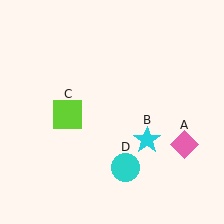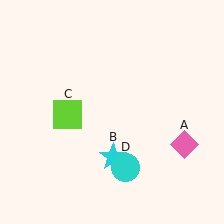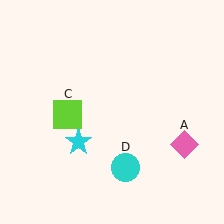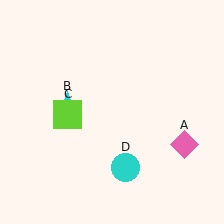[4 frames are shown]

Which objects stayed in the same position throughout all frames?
Pink diamond (object A) and lime square (object C) and cyan circle (object D) remained stationary.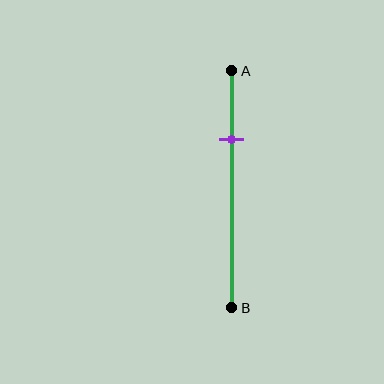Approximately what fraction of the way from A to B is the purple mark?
The purple mark is approximately 30% of the way from A to B.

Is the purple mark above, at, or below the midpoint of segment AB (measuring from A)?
The purple mark is above the midpoint of segment AB.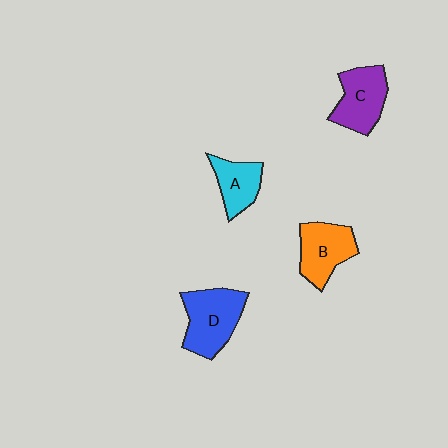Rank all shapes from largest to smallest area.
From largest to smallest: D (blue), C (purple), B (orange), A (cyan).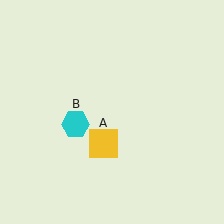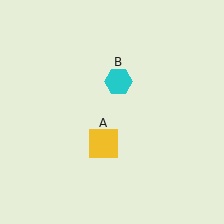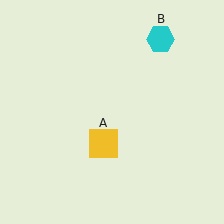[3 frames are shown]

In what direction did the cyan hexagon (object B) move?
The cyan hexagon (object B) moved up and to the right.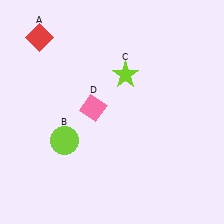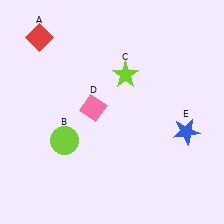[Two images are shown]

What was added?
A blue star (E) was added in Image 2.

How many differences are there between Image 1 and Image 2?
There is 1 difference between the two images.